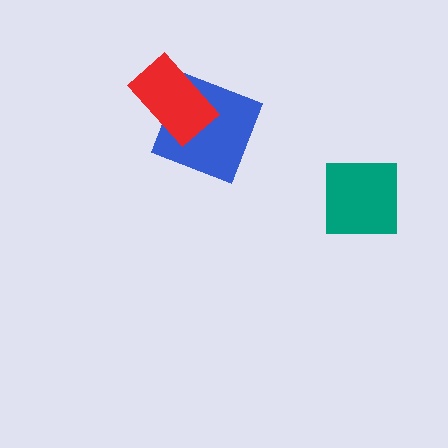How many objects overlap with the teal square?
0 objects overlap with the teal square.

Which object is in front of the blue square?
The red rectangle is in front of the blue square.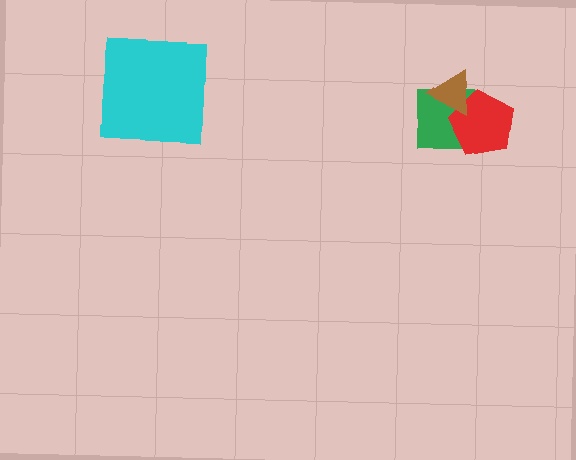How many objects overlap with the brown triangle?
2 objects overlap with the brown triangle.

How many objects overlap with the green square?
2 objects overlap with the green square.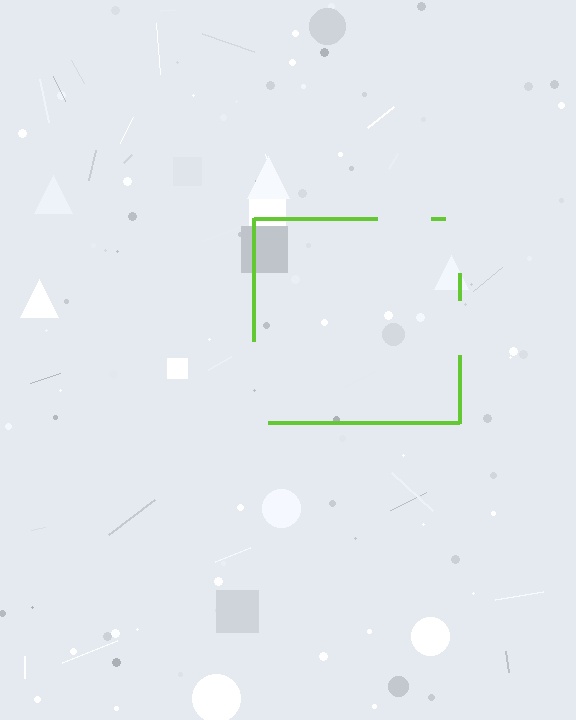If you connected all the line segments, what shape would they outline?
They would outline a square.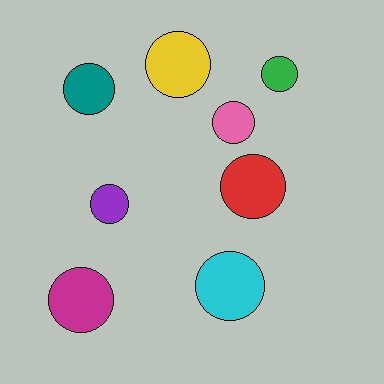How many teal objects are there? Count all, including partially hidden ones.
There is 1 teal object.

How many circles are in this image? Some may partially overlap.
There are 8 circles.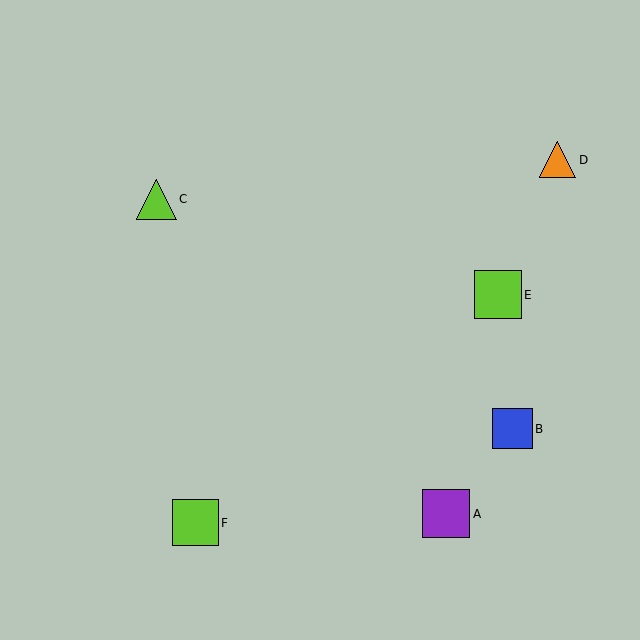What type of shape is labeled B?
Shape B is a blue square.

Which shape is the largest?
The purple square (labeled A) is the largest.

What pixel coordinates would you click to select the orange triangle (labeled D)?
Click at (558, 160) to select the orange triangle D.